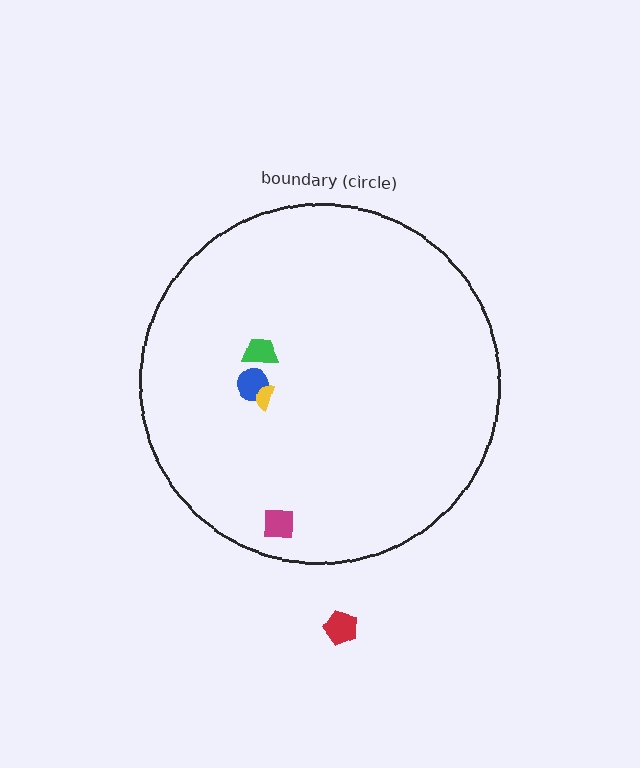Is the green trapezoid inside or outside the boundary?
Inside.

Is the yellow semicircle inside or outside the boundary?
Inside.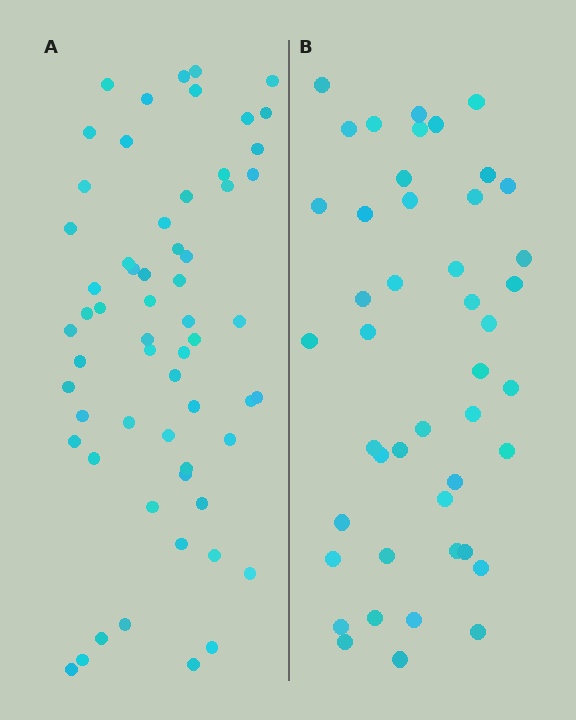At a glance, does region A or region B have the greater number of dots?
Region A (the left region) has more dots.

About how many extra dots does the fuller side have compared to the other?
Region A has approximately 15 more dots than region B.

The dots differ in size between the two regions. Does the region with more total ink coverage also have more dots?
No. Region B has more total ink coverage because its dots are larger, but region A actually contains more individual dots. Total area can be misleading — the number of items is what matters here.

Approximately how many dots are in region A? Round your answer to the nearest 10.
About 60 dots.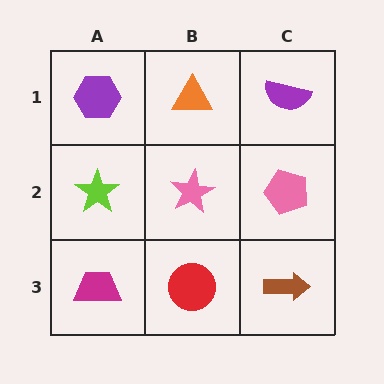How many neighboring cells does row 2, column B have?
4.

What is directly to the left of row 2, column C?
A pink star.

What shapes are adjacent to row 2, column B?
An orange triangle (row 1, column B), a red circle (row 3, column B), a lime star (row 2, column A), a pink pentagon (row 2, column C).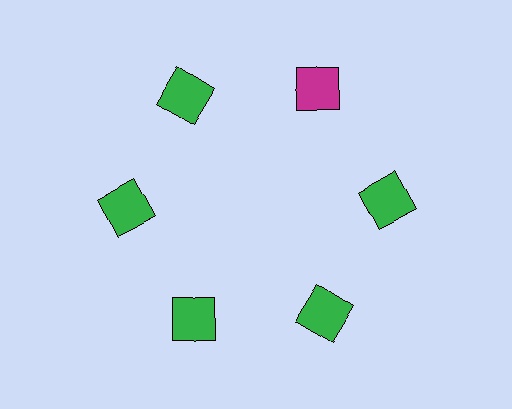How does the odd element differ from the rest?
It has a different color: magenta instead of green.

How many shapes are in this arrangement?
There are 6 shapes arranged in a ring pattern.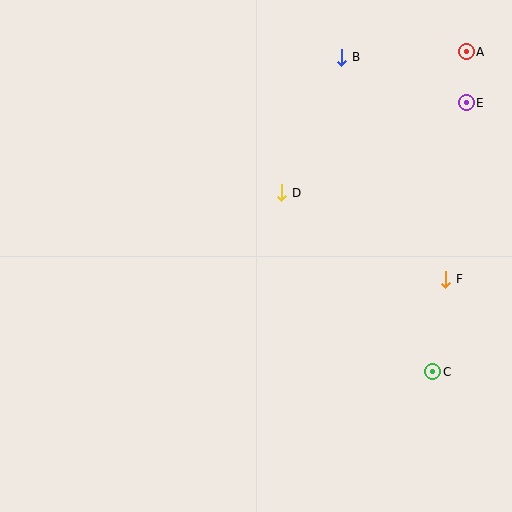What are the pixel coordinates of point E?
Point E is at (466, 103).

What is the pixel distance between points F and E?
The distance between F and E is 178 pixels.